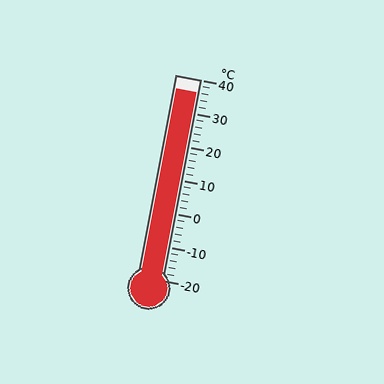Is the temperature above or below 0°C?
The temperature is above 0°C.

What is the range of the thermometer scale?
The thermometer scale ranges from -20°C to 40°C.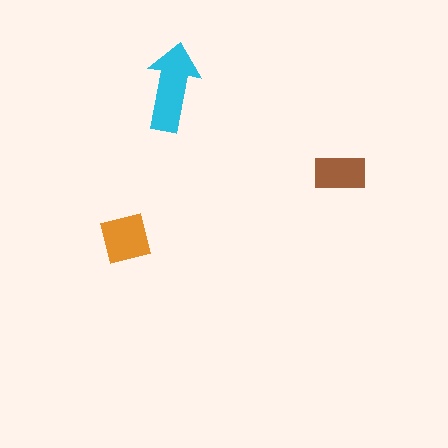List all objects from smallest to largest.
The brown rectangle, the orange square, the cyan arrow.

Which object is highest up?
The cyan arrow is topmost.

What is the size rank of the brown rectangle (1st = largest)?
3rd.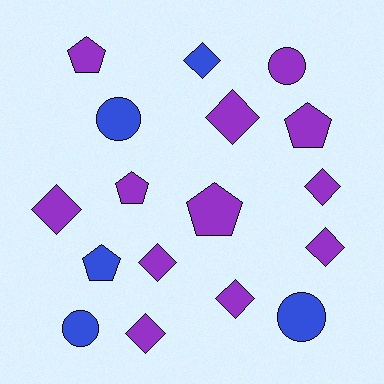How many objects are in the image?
There are 17 objects.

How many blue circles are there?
There are 3 blue circles.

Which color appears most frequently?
Purple, with 12 objects.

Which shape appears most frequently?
Diamond, with 8 objects.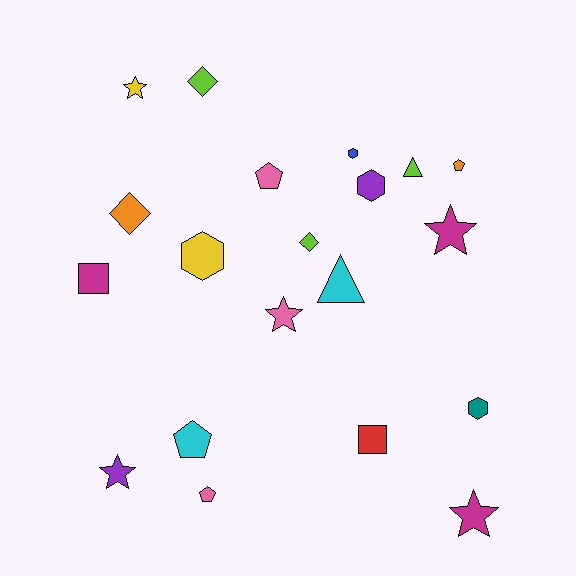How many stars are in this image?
There are 5 stars.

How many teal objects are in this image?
There is 1 teal object.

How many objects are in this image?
There are 20 objects.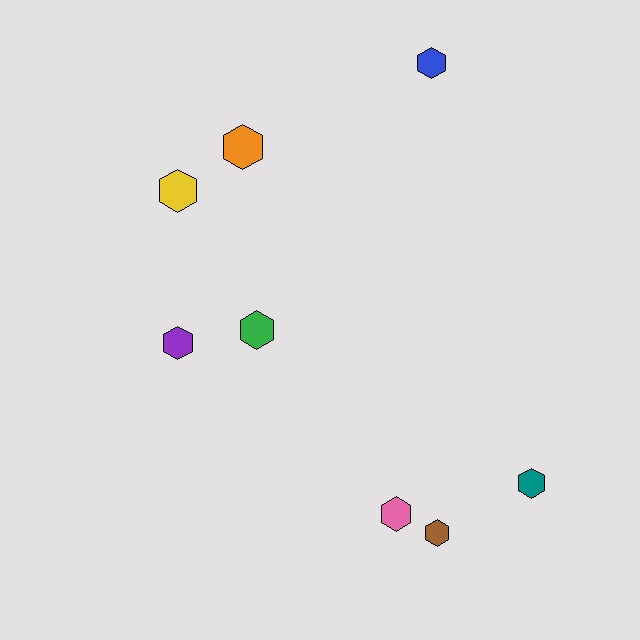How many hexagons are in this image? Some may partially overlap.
There are 8 hexagons.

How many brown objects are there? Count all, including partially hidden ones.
There is 1 brown object.